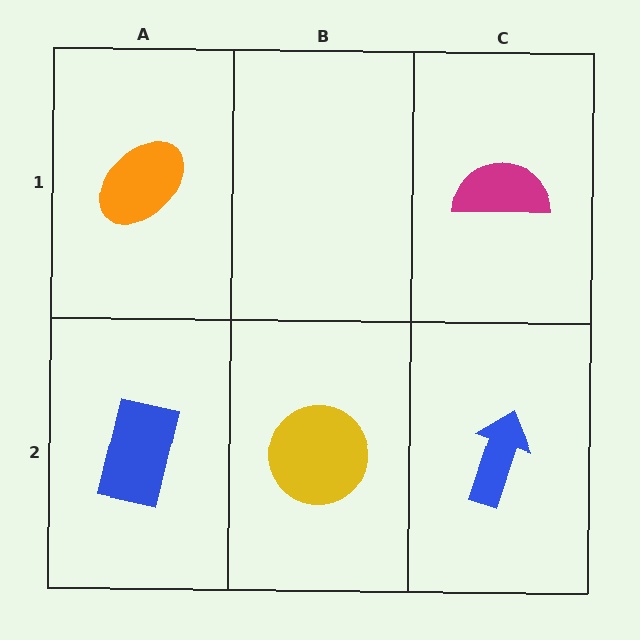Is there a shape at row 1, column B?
No, that cell is empty.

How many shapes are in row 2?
3 shapes.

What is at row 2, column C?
A blue arrow.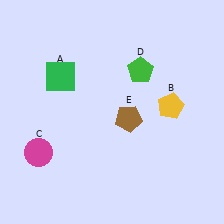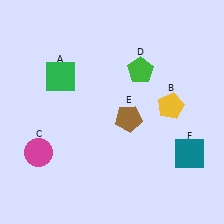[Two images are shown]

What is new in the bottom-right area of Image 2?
A teal square (F) was added in the bottom-right area of Image 2.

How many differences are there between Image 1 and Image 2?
There is 1 difference between the two images.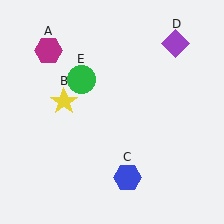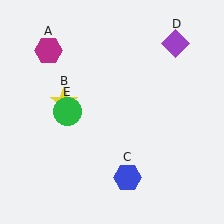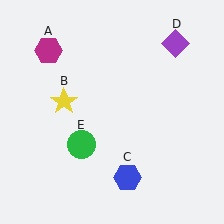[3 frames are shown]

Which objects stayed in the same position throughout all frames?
Magenta hexagon (object A) and yellow star (object B) and blue hexagon (object C) and purple diamond (object D) remained stationary.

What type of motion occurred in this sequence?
The green circle (object E) rotated counterclockwise around the center of the scene.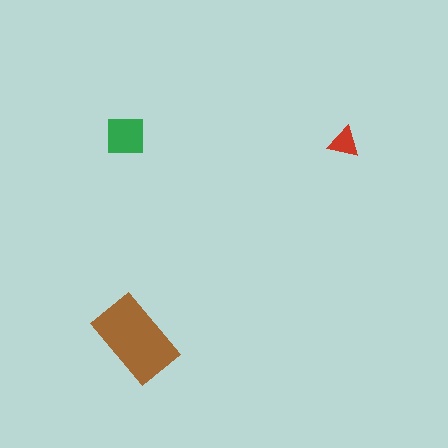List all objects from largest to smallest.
The brown rectangle, the green square, the red triangle.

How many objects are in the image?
There are 3 objects in the image.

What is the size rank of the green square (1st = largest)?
2nd.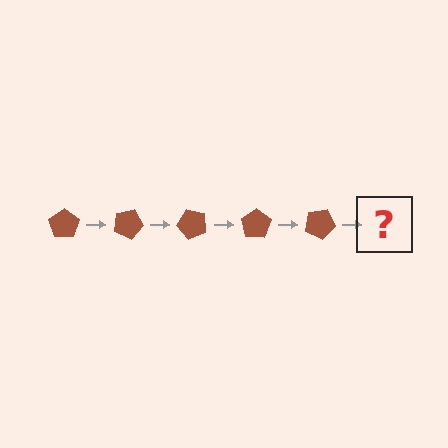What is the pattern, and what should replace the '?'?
The pattern is that the pentagon rotates 25 degrees each step. The '?' should be a brown pentagon rotated 125 degrees.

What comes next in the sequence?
The next element should be a brown pentagon rotated 125 degrees.